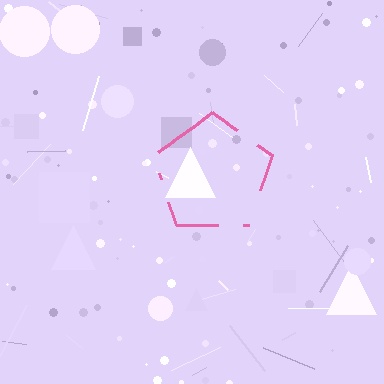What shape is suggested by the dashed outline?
The dashed outline suggests a pentagon.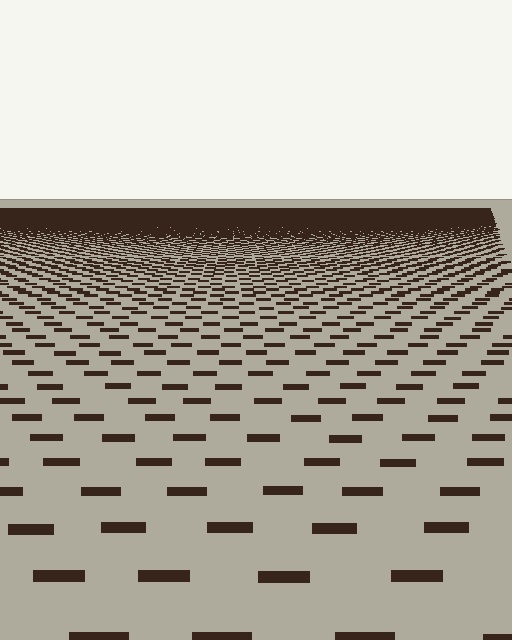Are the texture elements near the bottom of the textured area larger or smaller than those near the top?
Larger. Near the bottom, elements are closer to the viewer and appear at a bigger on-screen size.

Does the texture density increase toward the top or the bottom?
Density increases toward the top.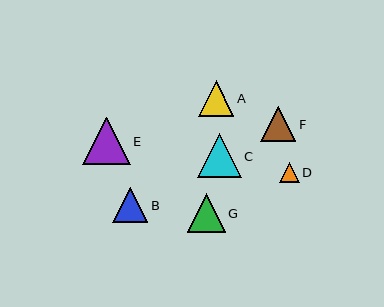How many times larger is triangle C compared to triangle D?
Triangle C is approximately 2.2 times the size of triangle D.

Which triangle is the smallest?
Triangle D is the smallest with a size of approximately 20 pixels.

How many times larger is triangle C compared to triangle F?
Triangle C is approximately 1.3 times the size of triangle F.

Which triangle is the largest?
Triangle E is the largest with a size of approximately 48 pixels.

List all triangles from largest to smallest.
From largest to smallest: E, C, G, A, B, F, D.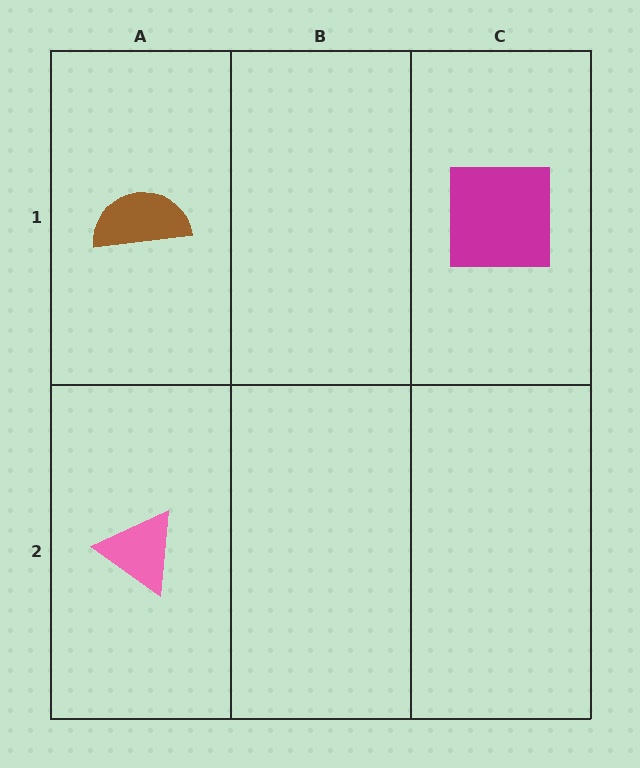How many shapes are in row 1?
2 shapes.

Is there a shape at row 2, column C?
No, that cell is empty.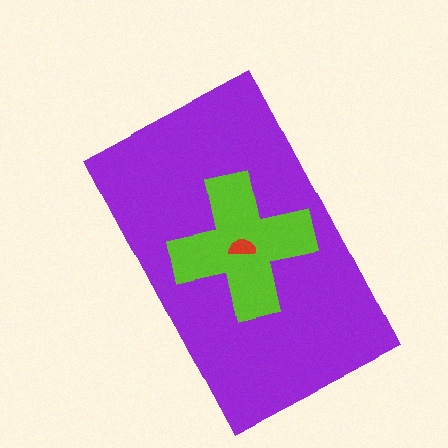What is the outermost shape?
The purple rectangle.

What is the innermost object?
The red semicircle.